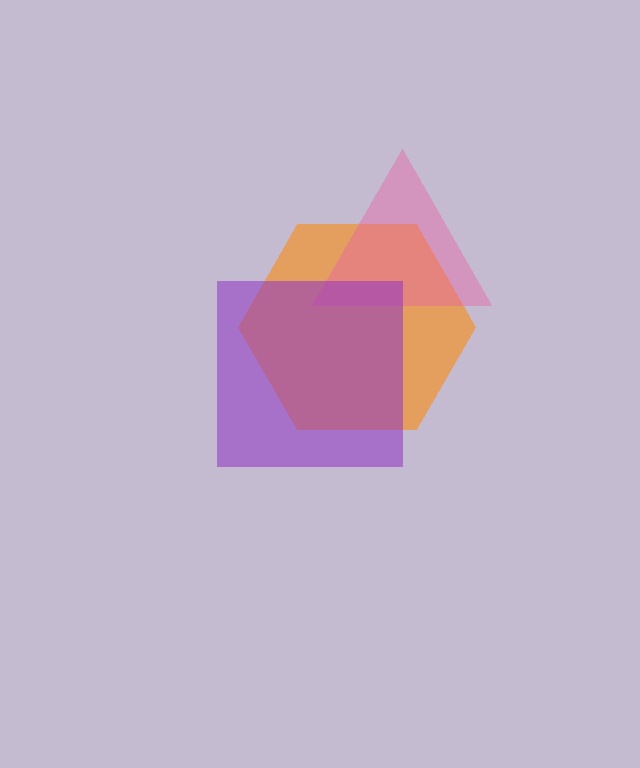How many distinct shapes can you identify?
There are 3 distinct shapes: an orange hexagon, a pink triangle, a purple square.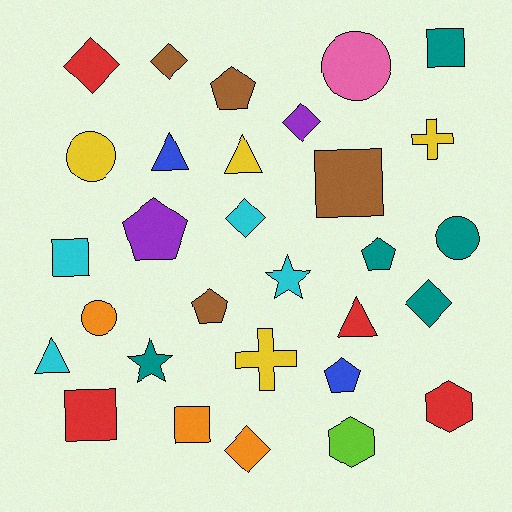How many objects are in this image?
There are 30 objects.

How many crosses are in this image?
There are 2 crosses.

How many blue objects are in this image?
There are 2 blue objects.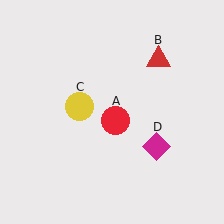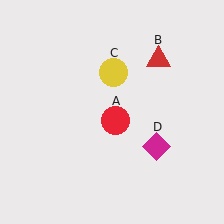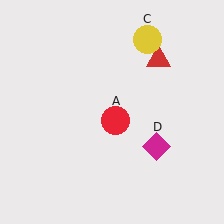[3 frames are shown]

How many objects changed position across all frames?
1 object changed position: yellow circle (object C).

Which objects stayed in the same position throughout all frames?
Red circle (object A) and red triangle (object B) and magenta diamond (object D) remained stationary.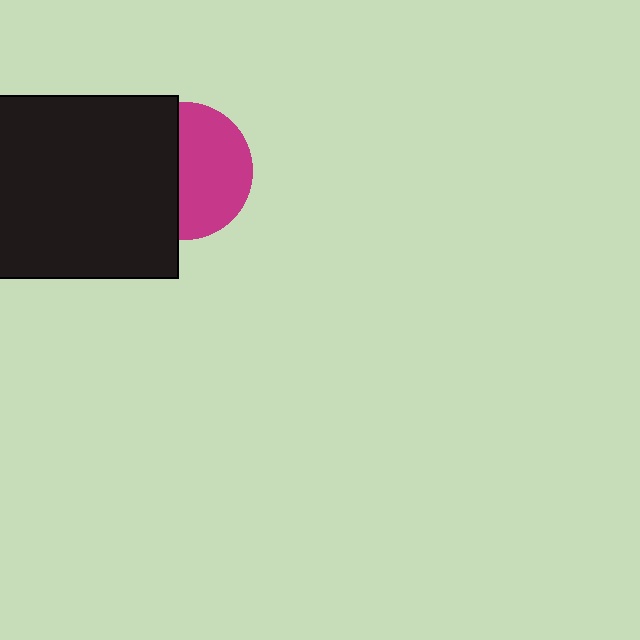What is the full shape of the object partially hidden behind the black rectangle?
The partially hidden object is a magenta circle.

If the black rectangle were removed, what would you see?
You would see the complete magenta circle.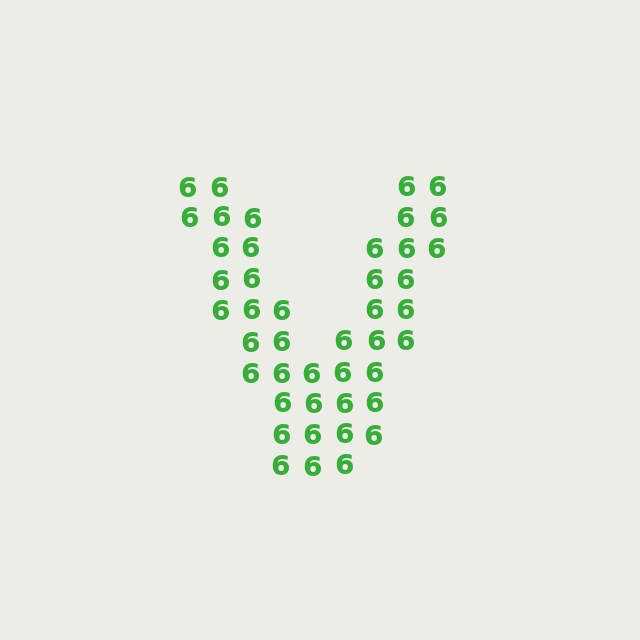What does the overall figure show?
The overall figure shows the letter V.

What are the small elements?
The small elements are digit 6's.